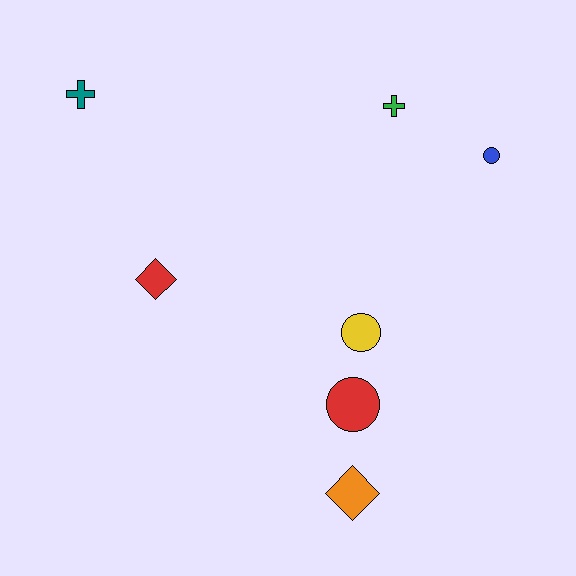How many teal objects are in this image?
There is 1 teal object.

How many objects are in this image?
There are 7 objects.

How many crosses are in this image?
There are 2 crosses.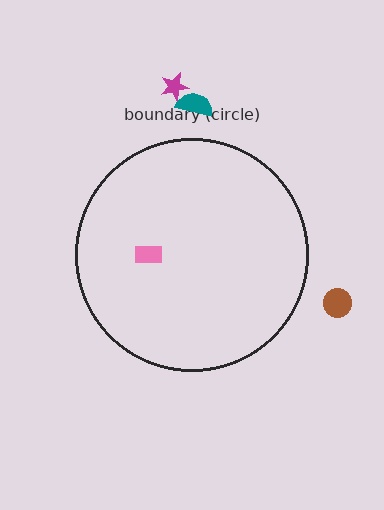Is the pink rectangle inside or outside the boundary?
Inside.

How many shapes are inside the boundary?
1 inside, 3 outside.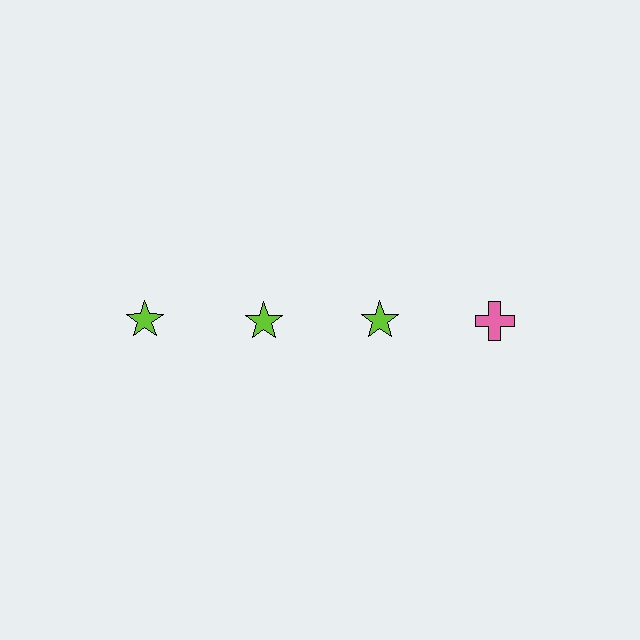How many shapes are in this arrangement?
There are 4 shapes arranged in a grid pattern.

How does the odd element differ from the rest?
It differs in both color (pink instead of lime) and shape (cross instead of star).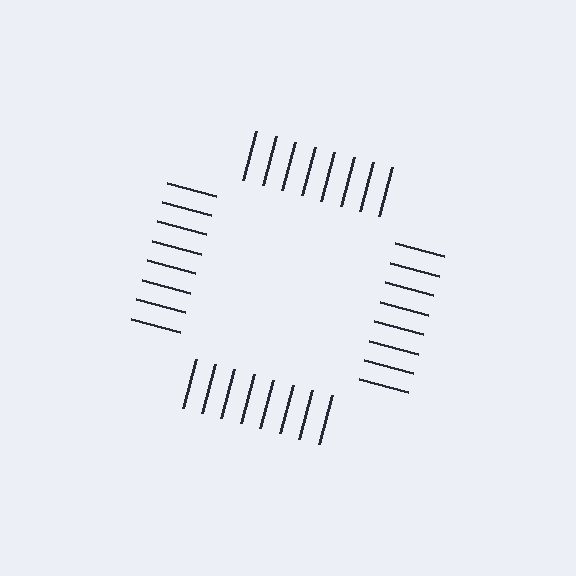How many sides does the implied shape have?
4 sides — the line-ends trace a square.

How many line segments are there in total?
32 — 8 along each of the 4 edges.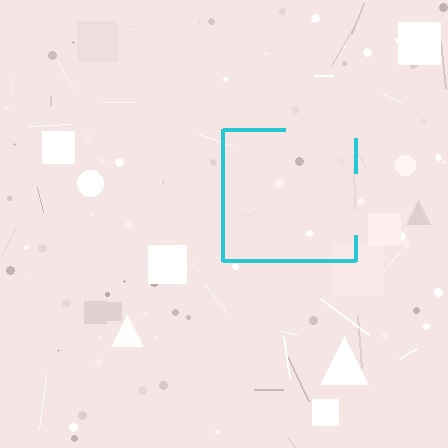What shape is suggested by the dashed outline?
The dashed outline suggests a square.